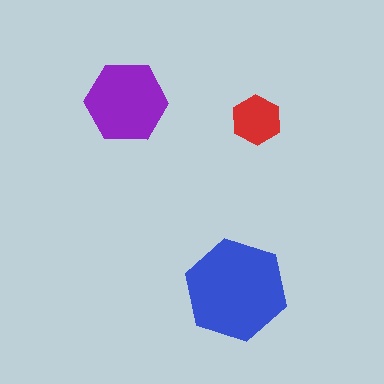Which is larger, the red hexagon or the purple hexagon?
The purple one.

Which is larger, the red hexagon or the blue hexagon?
The blue one.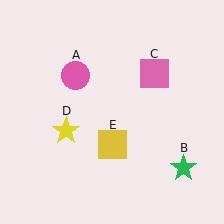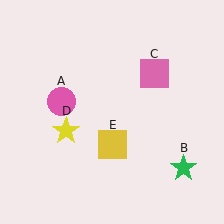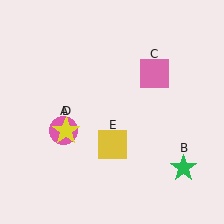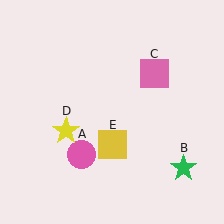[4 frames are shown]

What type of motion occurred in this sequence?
The pink circle (object A) rotated counterclockwise around the center of the scene.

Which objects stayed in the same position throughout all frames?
Green star (object B) and pink square (object C) and yellow star (object D) and yellow square (object E) remained stationary.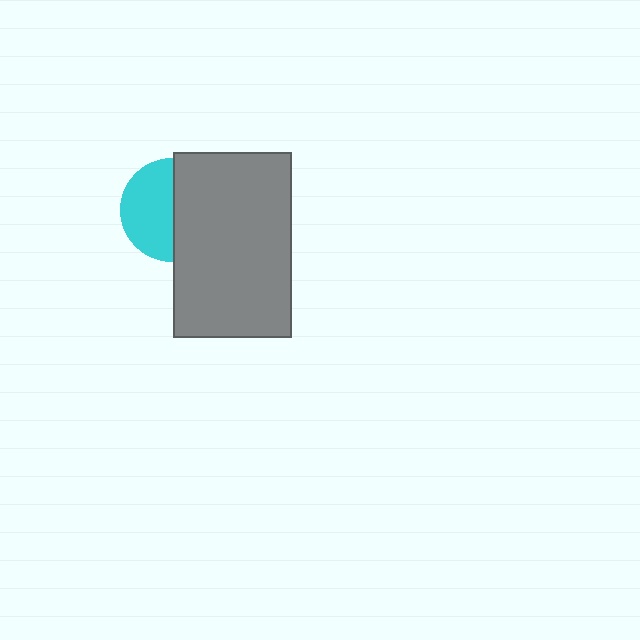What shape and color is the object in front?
The object in front is a gray rectangle.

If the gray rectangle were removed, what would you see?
You would see the complete cyan circle.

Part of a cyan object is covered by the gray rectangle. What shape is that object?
It is a circle.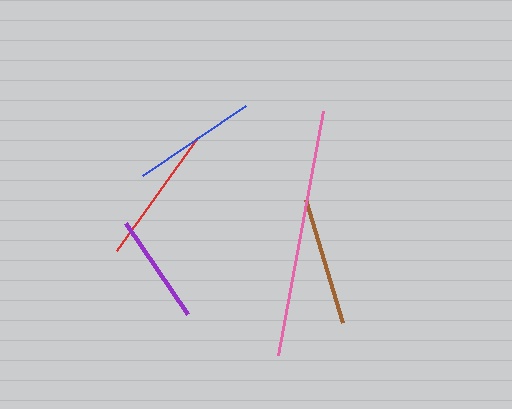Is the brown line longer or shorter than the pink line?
The pink line is longer than the brown line.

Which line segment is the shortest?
The purple line is the shortest at approximately 110 pixels.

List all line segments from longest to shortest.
From longest to shortest: pink, red, brown, blue, purple.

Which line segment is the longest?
The pink line is the longest at approximately 249 pixels.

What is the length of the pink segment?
The pink segment is approximately 249 pixels long.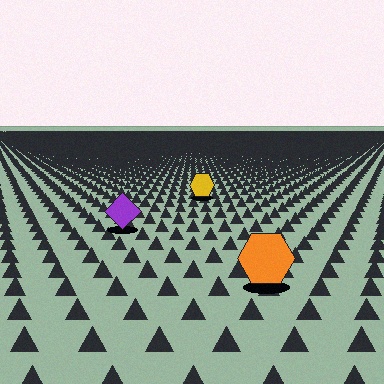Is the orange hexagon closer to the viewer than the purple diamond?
Yes. The orange hexagon is closer — you can tell from the texture gradient: the ground texture is coarser near it.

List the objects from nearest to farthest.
From nearest to farthest: the orange hexagon, the purple diamond, the yellow hexagon.